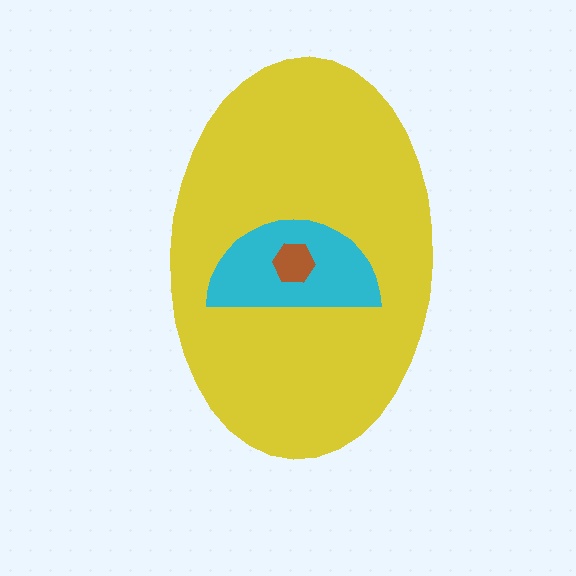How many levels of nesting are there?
3.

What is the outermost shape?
The yellow ellipse.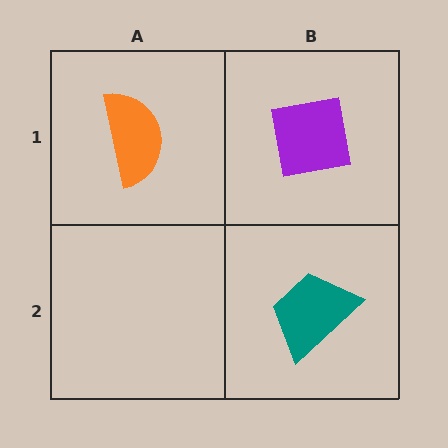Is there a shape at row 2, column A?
No, that cell is empty.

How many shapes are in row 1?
2 shapes.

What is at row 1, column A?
An orange semicircle.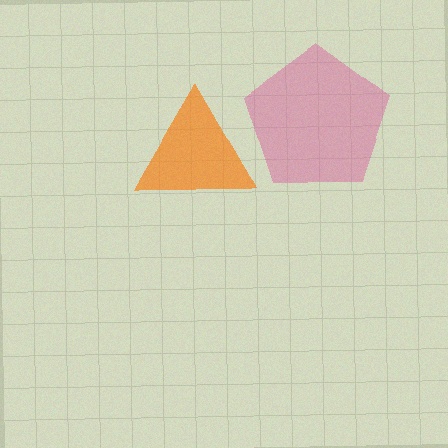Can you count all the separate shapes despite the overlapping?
Yes, there are 2 separate shapes.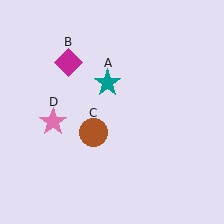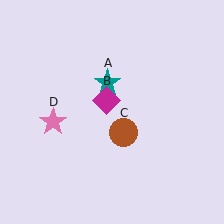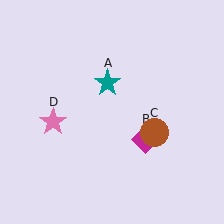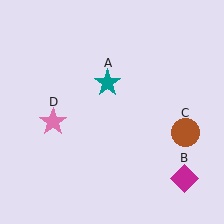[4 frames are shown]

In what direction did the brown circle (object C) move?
The brown circle (object C) moved right.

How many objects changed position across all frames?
2 objects changed position: magenta diamond (object B), brown circle (object C).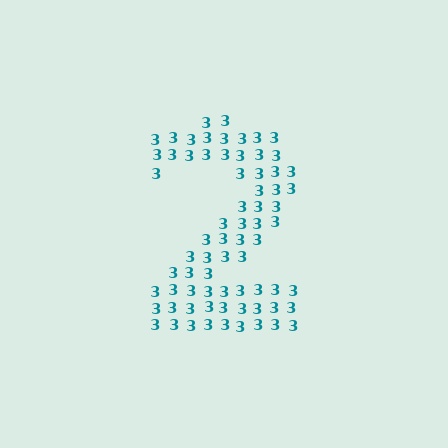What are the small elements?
The small elements are digit 3's.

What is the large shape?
The large shape is the digit 2.